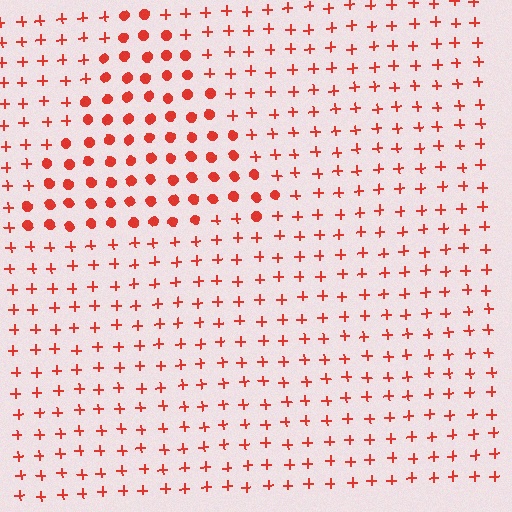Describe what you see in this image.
The image is filled with small red elements arranged in a uniform grid. A triangle-shaped region contains circles, while the surrounding area contains plus signs. The boundary is defined purely by the change in element shape.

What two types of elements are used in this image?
The image uses circles inside the triangle region and plus signs outside it.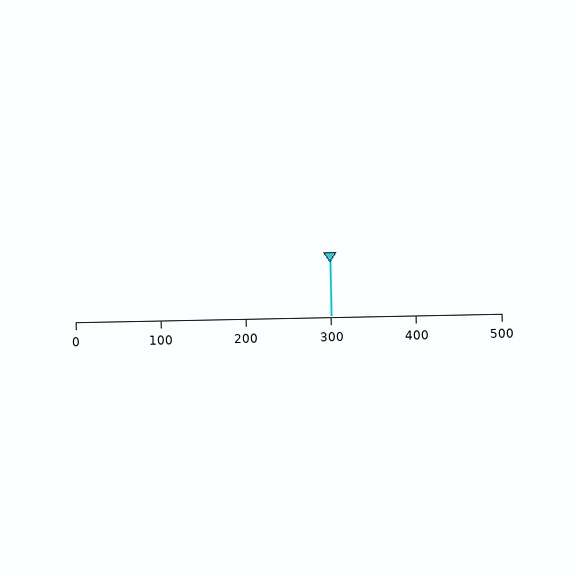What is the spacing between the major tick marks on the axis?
The major ticks are spaced 100 apart.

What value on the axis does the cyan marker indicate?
The marker indicates approximately 300.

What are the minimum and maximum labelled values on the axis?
The axis runs from 0 to 500.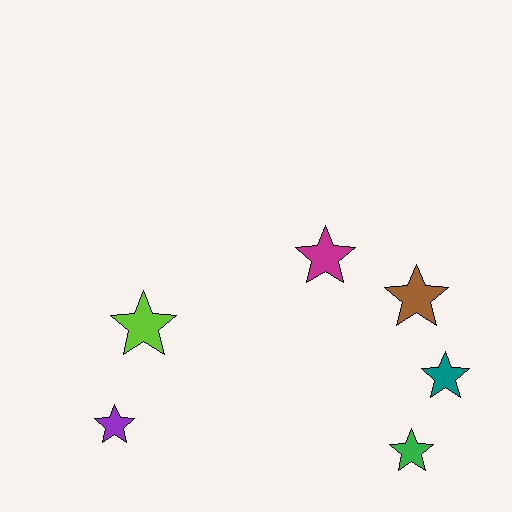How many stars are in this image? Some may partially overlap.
There are 6 stars.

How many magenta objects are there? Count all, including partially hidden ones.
There is 1 magenta object.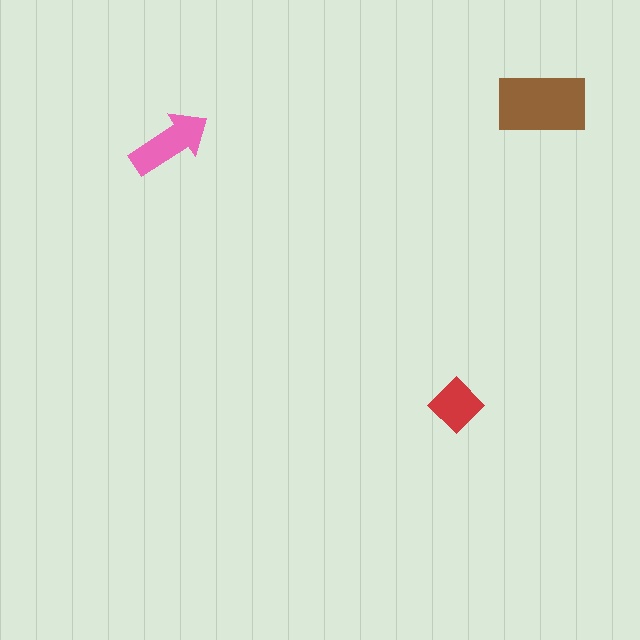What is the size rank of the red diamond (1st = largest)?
3rd.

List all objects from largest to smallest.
The brown rectangle, the pink arrow, the red diamond.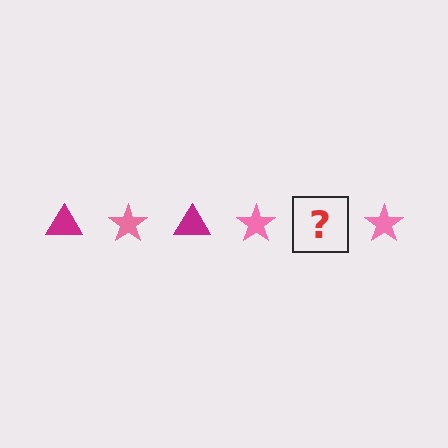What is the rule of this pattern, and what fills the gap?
The rule is that the pattern alternates between magenta triangle and pink star. The gap should be filled with a magenta triangle.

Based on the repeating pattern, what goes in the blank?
The blank should be a magenta triangle.